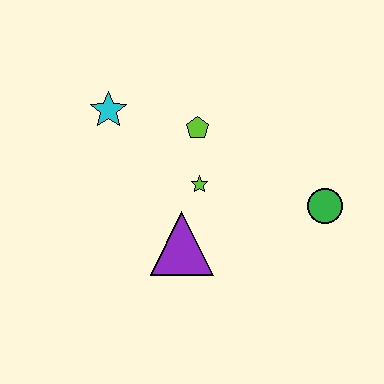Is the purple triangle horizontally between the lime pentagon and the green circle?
No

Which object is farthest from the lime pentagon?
The green circle is farthest from the lime pentagon.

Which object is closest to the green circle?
The lime star is closest to the green circle.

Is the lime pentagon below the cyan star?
Yes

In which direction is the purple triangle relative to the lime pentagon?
The purple triangle is below the lime pentagon.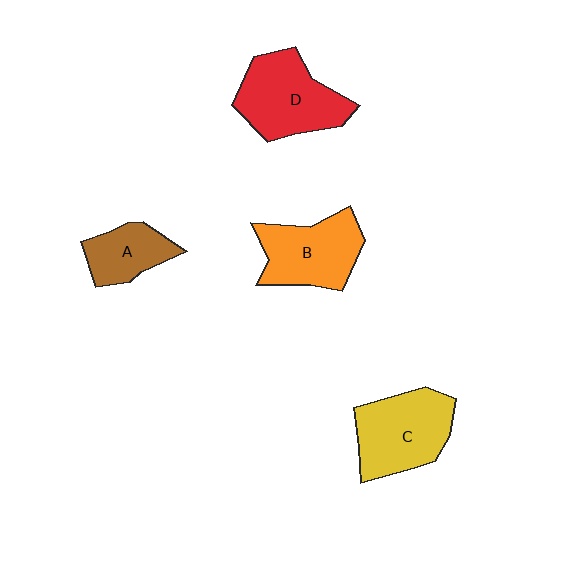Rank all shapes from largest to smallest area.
From largest to smallest: D (red), C (yellow), B (orange), A (brown).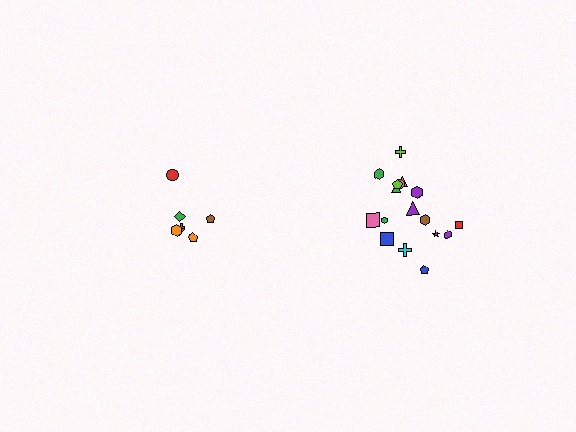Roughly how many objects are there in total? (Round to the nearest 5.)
Roughly 25 objects in total.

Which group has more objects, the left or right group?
The right group.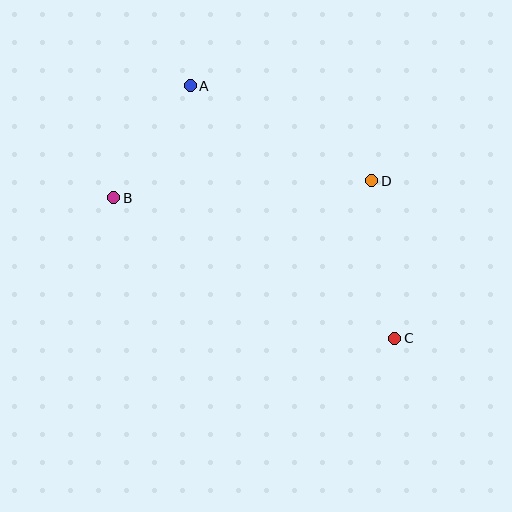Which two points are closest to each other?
Points A and B are closest to each other.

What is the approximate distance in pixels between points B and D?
The distance between B and D is approximately 258 pixels.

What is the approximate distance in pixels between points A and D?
The distance between A and D is approximately 205 pixels.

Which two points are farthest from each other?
Points A and C are farthest from each other.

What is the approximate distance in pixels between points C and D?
The distance between C and D is approximately 159 pixels.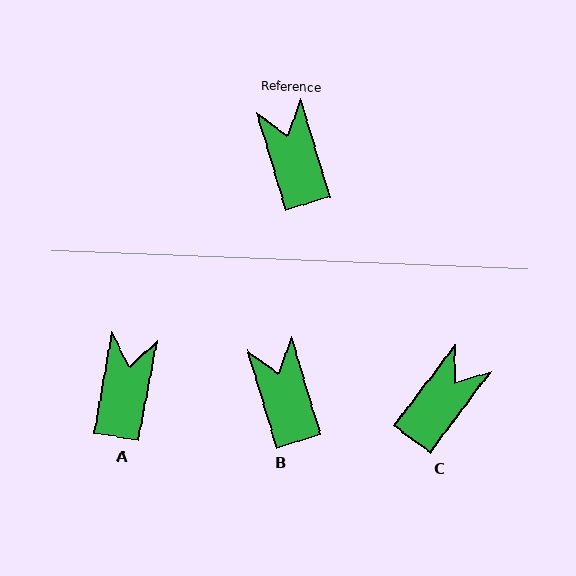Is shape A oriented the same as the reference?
No, it is off by about 27 degrees.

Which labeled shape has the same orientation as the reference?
B.